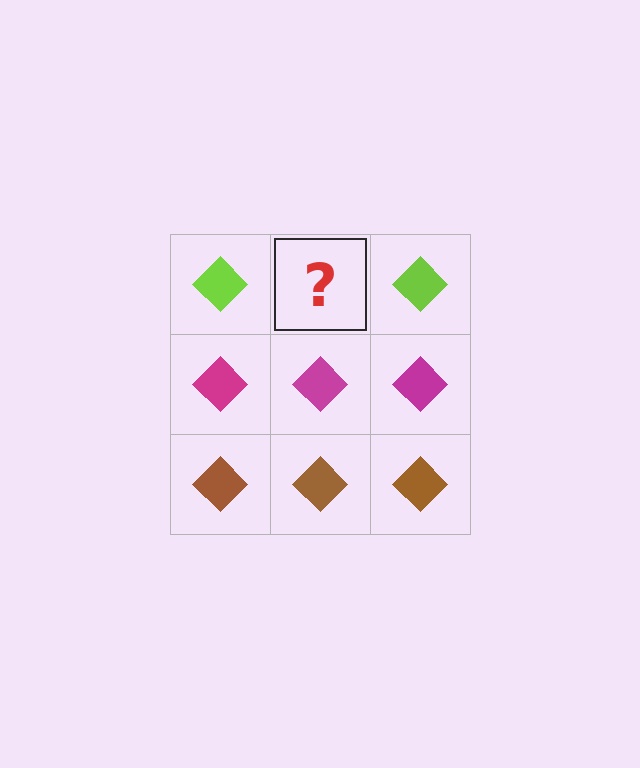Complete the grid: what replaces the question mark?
The question mark should be replaced with a lime diamond.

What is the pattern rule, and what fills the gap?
The rule is that each row has a consistent color. The gap should be filled with a lime diamond.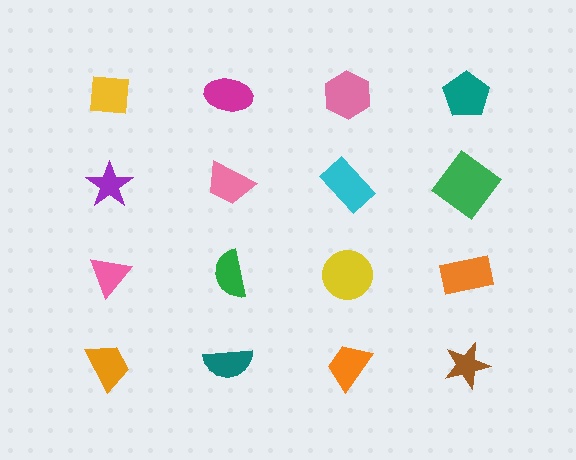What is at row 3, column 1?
A pink triangle.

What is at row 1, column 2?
A magenta ellipse.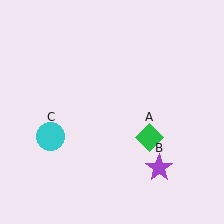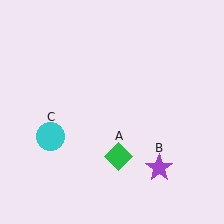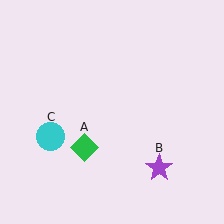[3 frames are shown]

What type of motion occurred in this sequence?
The green diamond (object A) rotated clockwise around the center of the scene.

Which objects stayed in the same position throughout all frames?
Purple star (object B) and cyan circle (object C) remained stationary.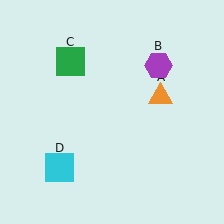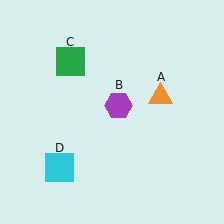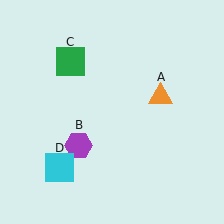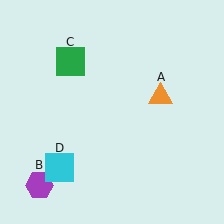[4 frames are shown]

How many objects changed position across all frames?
1 object changed position: purple hexagon (object B).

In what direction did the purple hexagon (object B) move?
The purple hexagon (object B) moved down and to the left.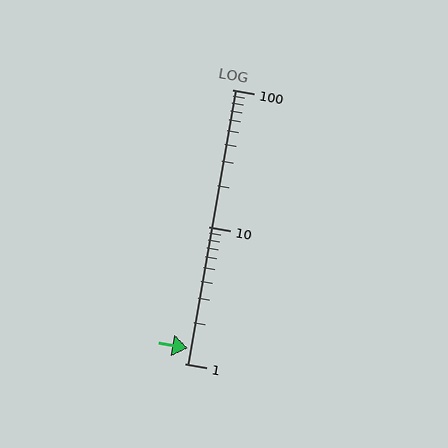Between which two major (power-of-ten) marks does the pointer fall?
The pointer is between 1 and 10.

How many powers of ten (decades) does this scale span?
The scale spans 2 decades, from 1 to 100.